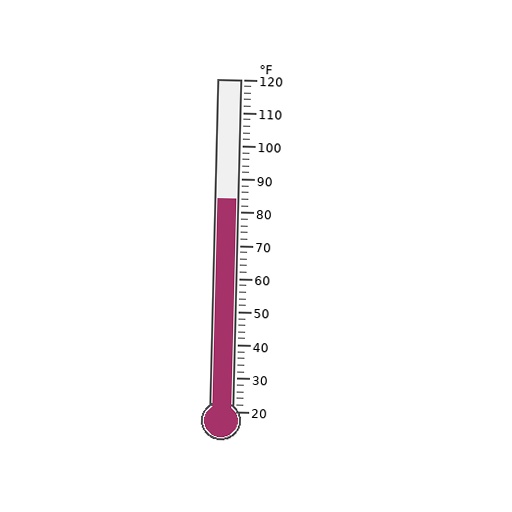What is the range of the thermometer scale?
The thermometer scale ranges from 20°F to 120°F.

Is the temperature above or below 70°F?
The temperature is above 70°F.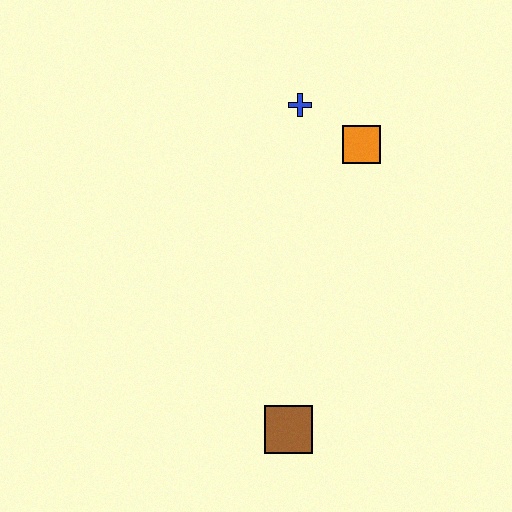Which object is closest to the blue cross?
The orange square is closest to the blue cross.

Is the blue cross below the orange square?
No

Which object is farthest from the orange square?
The brown square is farthest from the orange square.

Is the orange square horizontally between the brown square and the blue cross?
No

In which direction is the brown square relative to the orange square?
The brown square is below the orange square.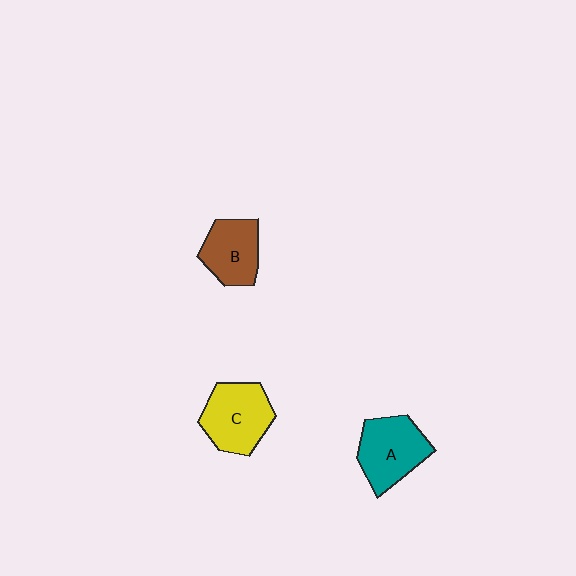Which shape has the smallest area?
Shape B (brown).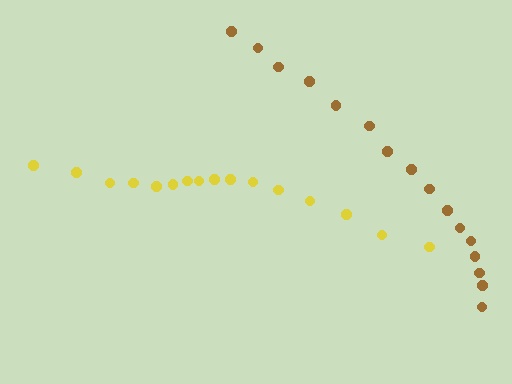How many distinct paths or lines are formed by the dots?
There are 2 distinct paths.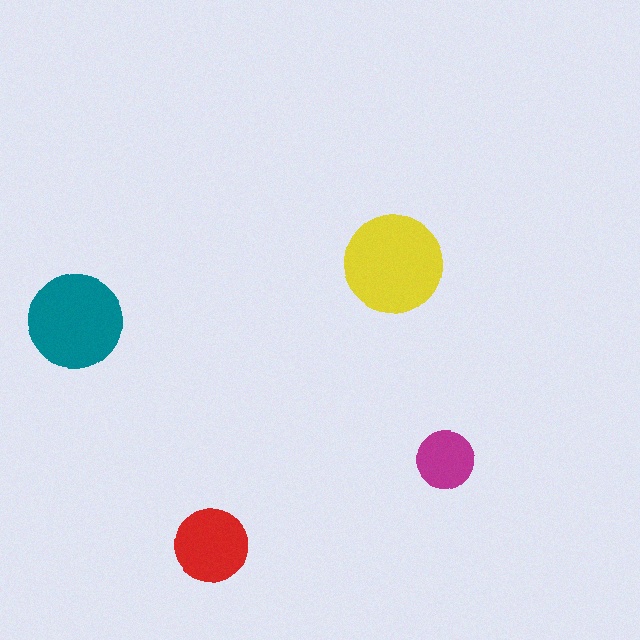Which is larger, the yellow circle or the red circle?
The yellow one.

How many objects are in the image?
There are 4 objects in the image.